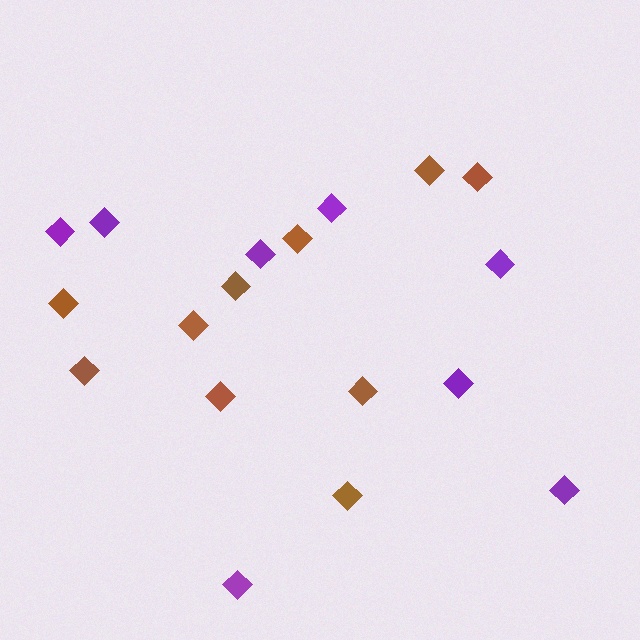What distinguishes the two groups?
There are 2 groups: one group of brown diamonds (10) and one group of purple diamonds (8).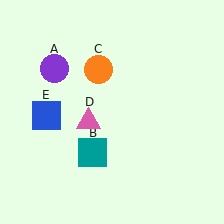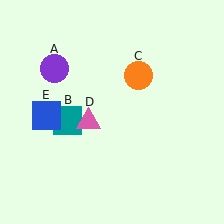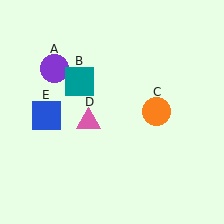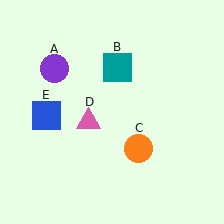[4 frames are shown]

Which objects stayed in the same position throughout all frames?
Purple circle (object A) and pink triangle (object D) and blue square (object E) remained stationary.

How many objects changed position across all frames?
2 objects changed position: teal square (object B), orange circle (object C).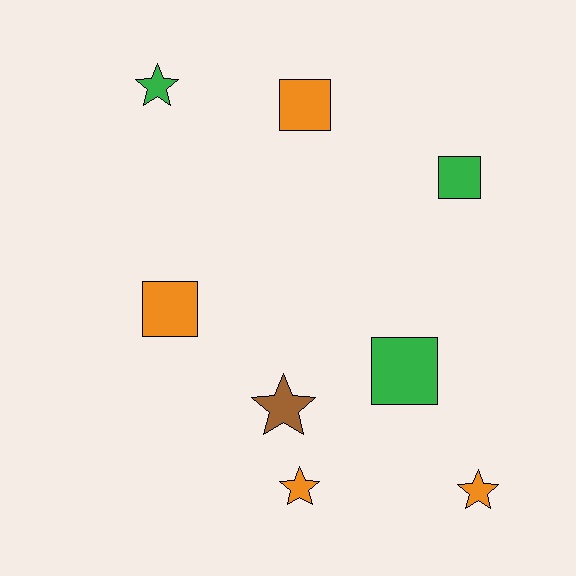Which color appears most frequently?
Orange, with 4 objects.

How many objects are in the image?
There are 8 objects.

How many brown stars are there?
There is 1 brown star.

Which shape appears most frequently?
Star, with 4 objects.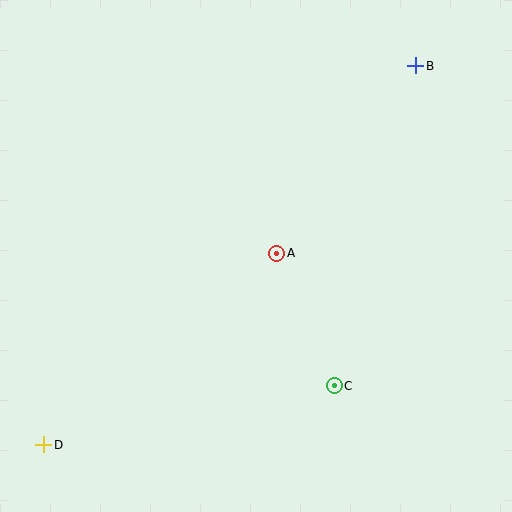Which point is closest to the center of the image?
Point A at (277, 253) is closest to the center.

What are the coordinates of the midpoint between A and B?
The midpoint between A and B is at (346, 159).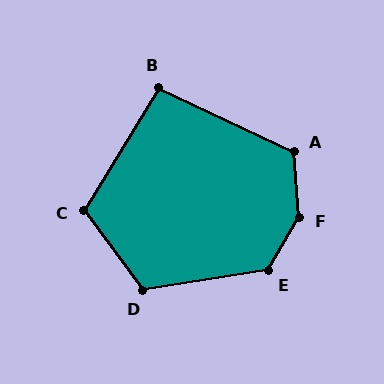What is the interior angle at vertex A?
Approximately 119 degrees (obtuse).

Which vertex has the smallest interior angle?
B, at approximately 96 degrees.